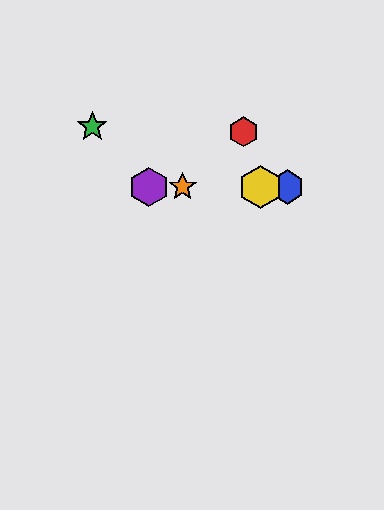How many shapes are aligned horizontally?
4 shapes (the blue hexagon, the yellow hexagon, the purple hexagon, the orange star) are aligned horizontally.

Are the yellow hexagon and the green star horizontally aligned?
No, the yellow hexagon is at y≈187 and the green star is at y≈127.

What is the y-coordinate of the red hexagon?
The red hexagon is at y≈132.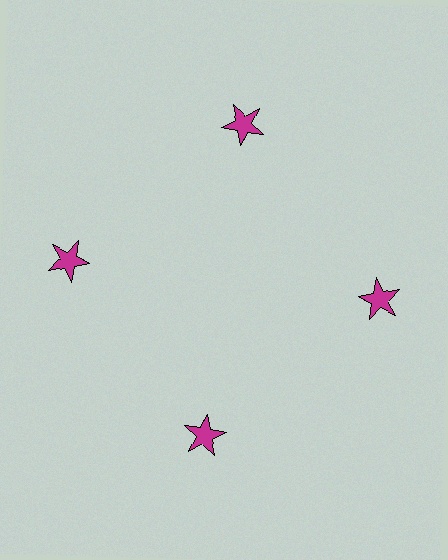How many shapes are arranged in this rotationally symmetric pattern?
There are 4 shapes, arranged in 4 groups of 1.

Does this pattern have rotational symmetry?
Yes, this pattern has 4-fold rotational symmetry. It looks the same after rotating 90 degrees around the center.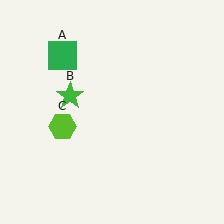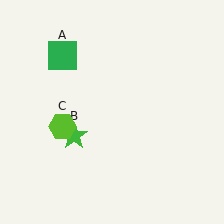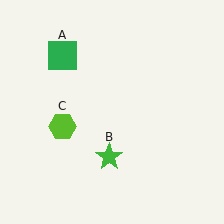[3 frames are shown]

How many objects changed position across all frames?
1 object changed position: green star (object B).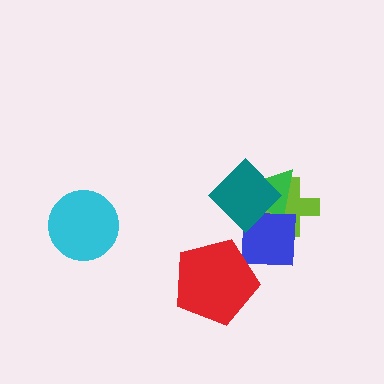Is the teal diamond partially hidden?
No, no other shape covers it.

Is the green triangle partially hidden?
Yes, it is partially covered by another shape.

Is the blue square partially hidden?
Yes, it is partially covered by another shape.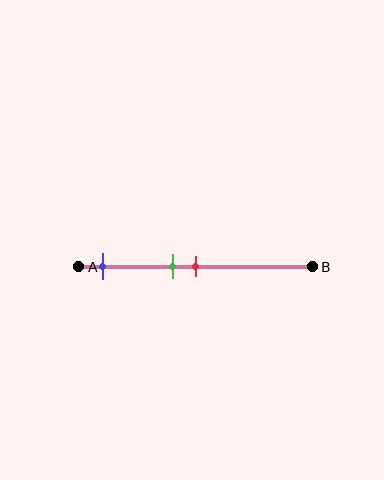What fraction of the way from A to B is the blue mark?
The blue mark is approximately 10% (0.1) of the way from A to B.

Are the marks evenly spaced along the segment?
No, the marks are not evenly spaced.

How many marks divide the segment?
There are 3 marks dividing the segment.